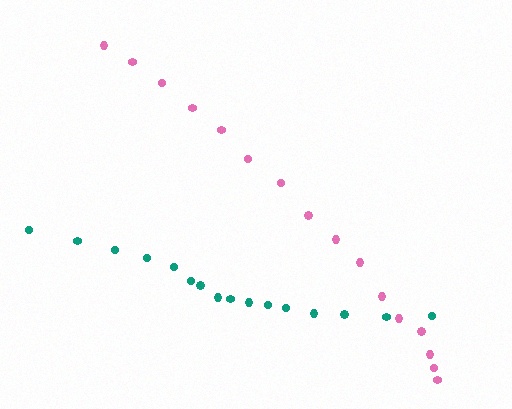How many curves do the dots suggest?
There are 2 distinct paths.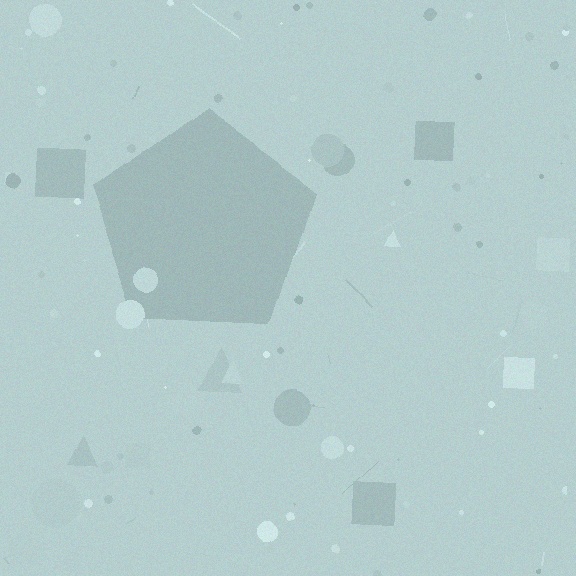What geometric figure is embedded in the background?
A pentagon is embedded in the background.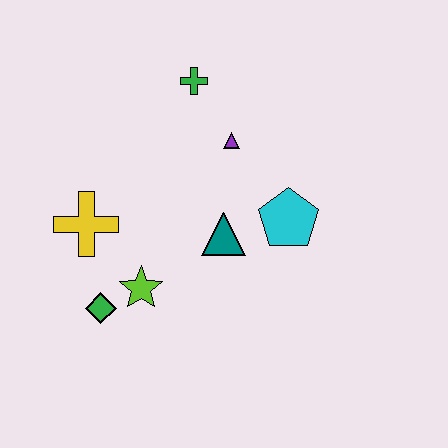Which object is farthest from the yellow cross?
The cyan pentagon is farthest from the yellow cross.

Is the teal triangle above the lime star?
Yes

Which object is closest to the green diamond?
The lime star is closest to the green diamond.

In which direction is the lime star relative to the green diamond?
The lime star is to the right of the green diamond.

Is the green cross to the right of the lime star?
Yes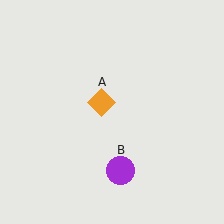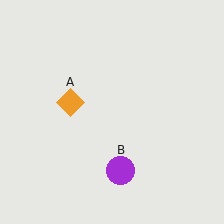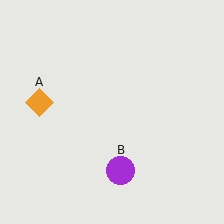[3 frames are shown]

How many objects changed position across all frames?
1 object changed position: orange diamond (object A).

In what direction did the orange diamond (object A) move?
The orange diamond (object A) moved left.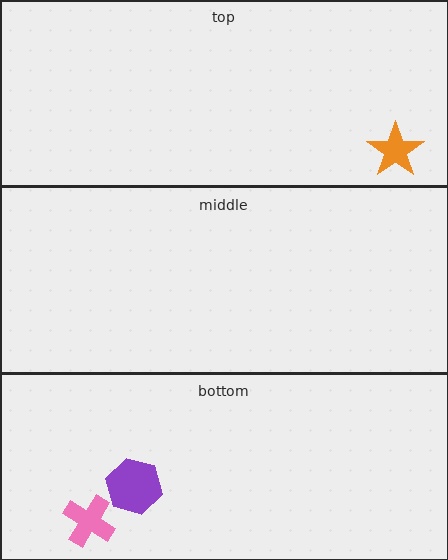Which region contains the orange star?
The top region.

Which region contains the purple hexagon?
The bottom region.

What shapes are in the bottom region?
The purple hexagon, the pink cross.